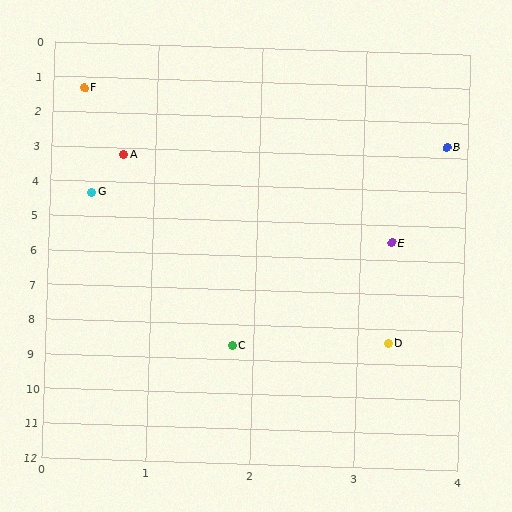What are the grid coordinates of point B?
Point B is at approximately (3.8, 2.7).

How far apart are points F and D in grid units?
Points F and D are about 7.7 grid units apart.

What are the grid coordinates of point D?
Point D is at approximately (3.3, 8.4).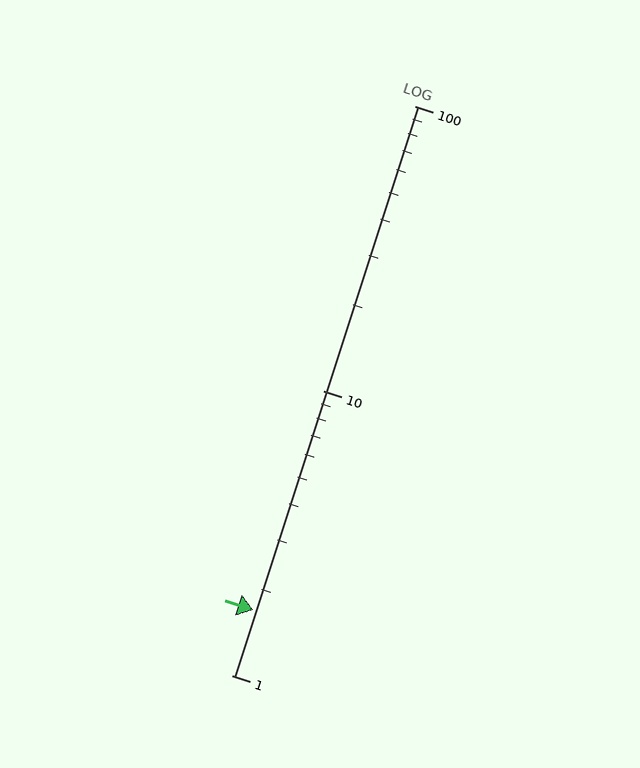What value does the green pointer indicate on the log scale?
The pointer indicates approximately 1.7.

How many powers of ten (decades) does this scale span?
The scale spans 2 decades, from 1 to 100.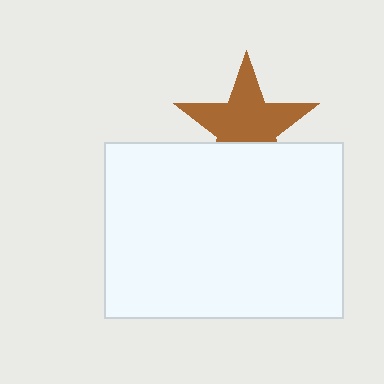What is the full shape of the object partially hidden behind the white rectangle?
The partially hidden object is a brown star.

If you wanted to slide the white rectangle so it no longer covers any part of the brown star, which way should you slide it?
Slide it down — that is the most direct way to separate the two shapes.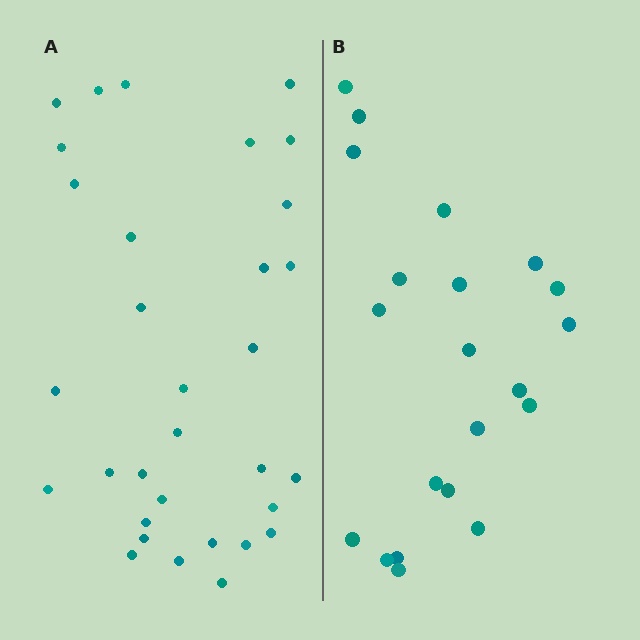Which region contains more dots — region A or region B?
Region A (the left region) has more dots.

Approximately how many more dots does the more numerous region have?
Region A has roughly 12 or so more dots than region B.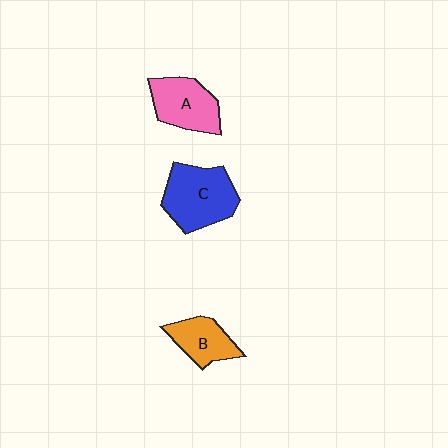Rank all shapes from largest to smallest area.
From largest to smallest: C (blue), A (pink), B (orange).